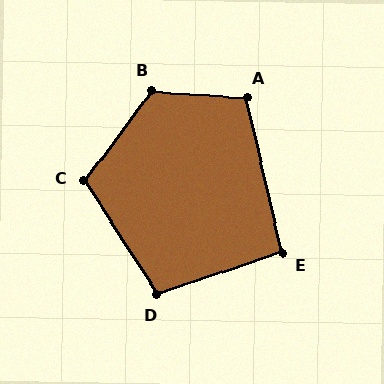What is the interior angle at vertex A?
Approximately 107 degrees (obtuse).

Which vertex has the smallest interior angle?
E, at approximately 96 degrees.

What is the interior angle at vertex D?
Approximately 104 degrees (obtuse).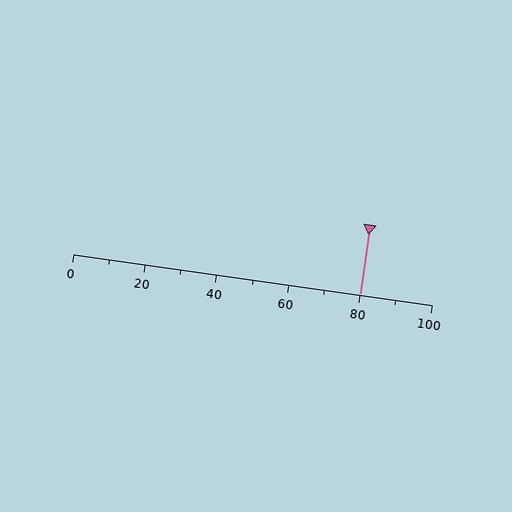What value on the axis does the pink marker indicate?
The marker indicates approximately 80.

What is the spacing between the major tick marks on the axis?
The major ticks are spaced 20 apart.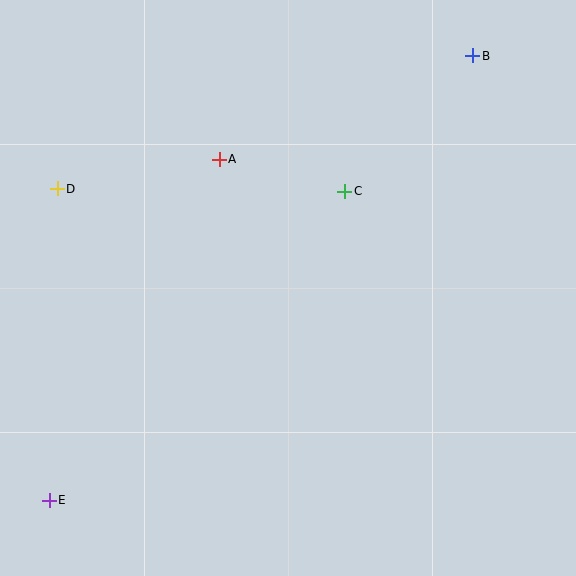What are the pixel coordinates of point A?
Point A is at (219, 159).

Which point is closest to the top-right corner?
Point B is closest to the top-right corner.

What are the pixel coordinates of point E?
Point E is at (49, 500).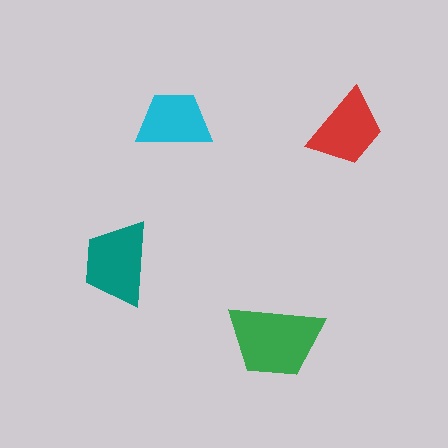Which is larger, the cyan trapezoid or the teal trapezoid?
The teal one.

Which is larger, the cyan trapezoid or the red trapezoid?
The red one.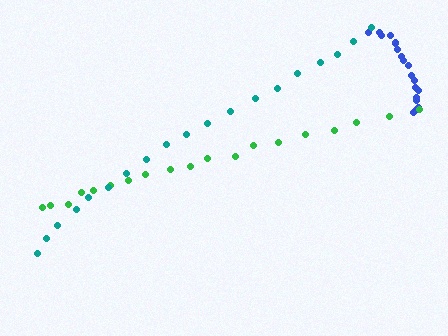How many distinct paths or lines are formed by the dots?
There are 3 distinct paths.